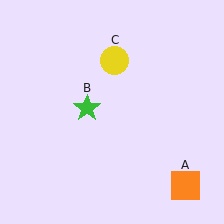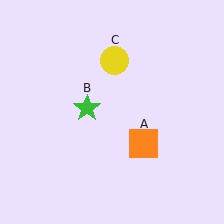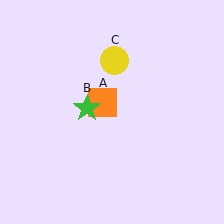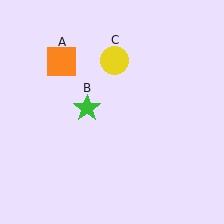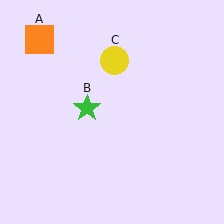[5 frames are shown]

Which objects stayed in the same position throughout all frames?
Green star (object B) and yellow circle (object C) remained stationary.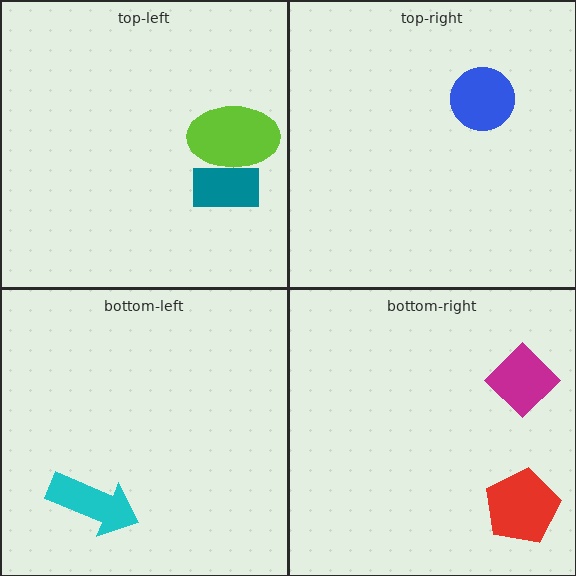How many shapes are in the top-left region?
2.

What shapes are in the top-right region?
The blue circle.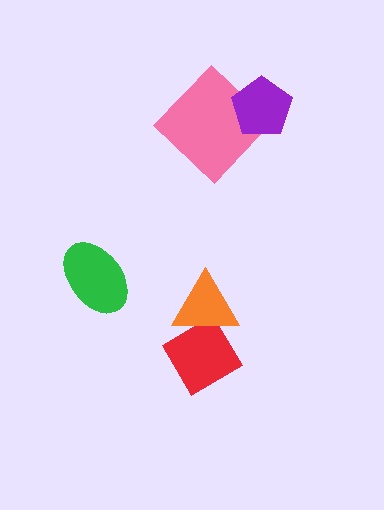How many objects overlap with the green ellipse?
0 objects overlap with the green ellipse.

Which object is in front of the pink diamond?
The purple pentagon is in front of the pink diamond.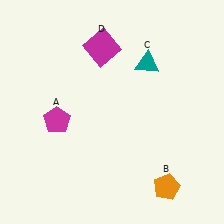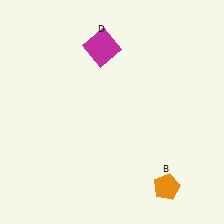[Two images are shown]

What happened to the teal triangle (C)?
The teal triangle (C) was removed in Image 2. It was in the top-right area of Image 1.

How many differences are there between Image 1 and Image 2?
There are 2 differences between the two images.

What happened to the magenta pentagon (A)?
The magenta pentagon (A) was removed in Image 2. It was in the bottom-left area of Image 1.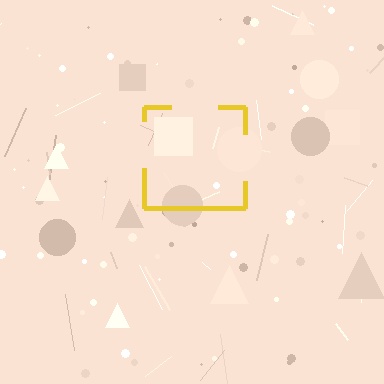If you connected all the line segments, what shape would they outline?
They would outline a square.